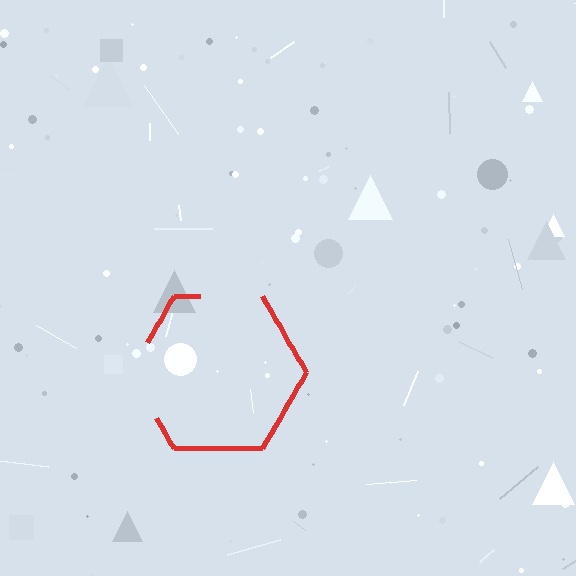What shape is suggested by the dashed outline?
The dashed outline suggests a hexagon.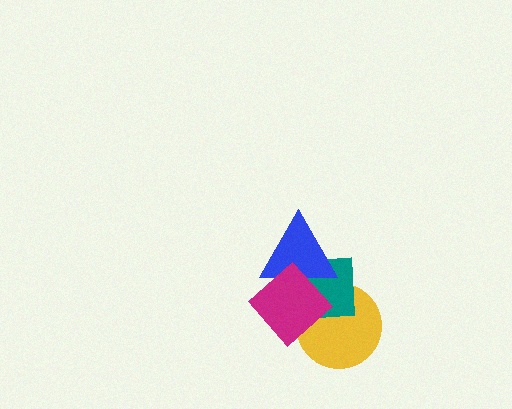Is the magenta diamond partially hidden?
No, no other shape covers it.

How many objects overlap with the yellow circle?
2 objects overlap with the yellow circle.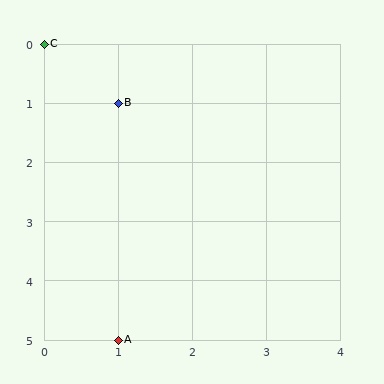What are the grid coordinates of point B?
Point B is at grid coordinates (1, 1).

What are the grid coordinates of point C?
Point C is at grid coordinates (0, 0).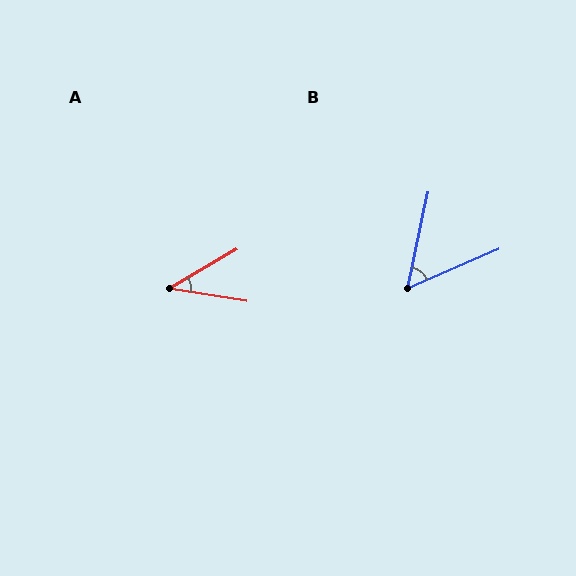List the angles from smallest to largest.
A (40°), B (55°).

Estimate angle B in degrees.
Approximately 55 degrees.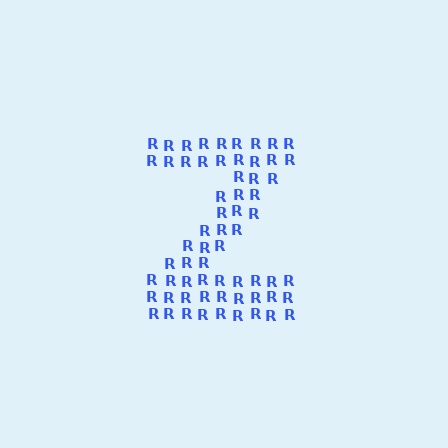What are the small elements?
The small elements are letter R's.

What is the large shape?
The large shape is the letter Z.